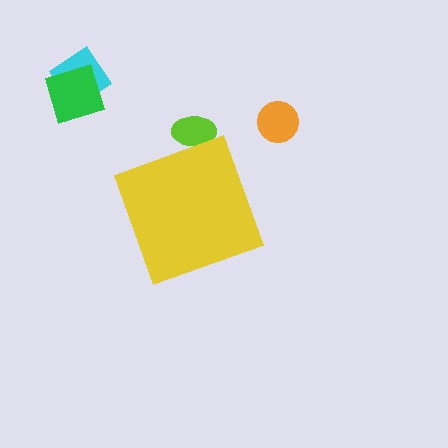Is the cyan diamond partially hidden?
No, the cyan diamond is fully visible.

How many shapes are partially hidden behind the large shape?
1 shape is partially hidden.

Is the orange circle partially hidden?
No, the orange circle is fully visible.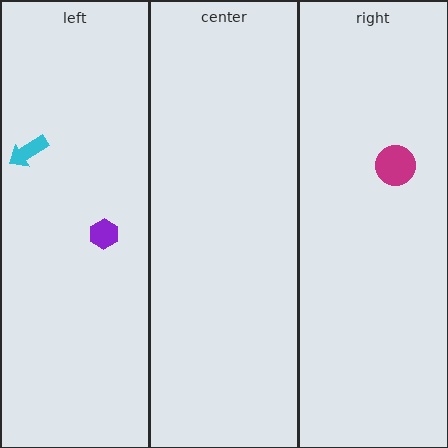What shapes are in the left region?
The purple hexagon, the cyan arrow.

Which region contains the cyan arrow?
The left region.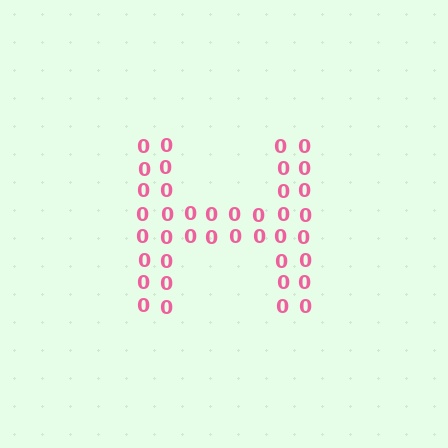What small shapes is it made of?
It is made of small digit 0's.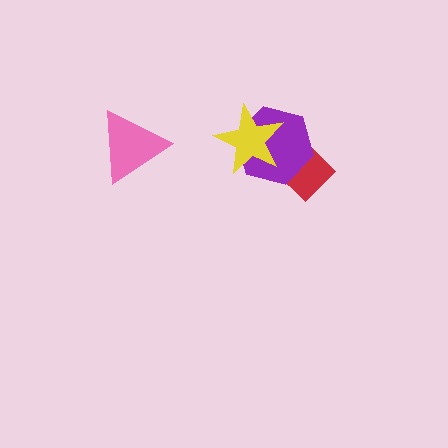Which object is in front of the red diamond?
The purple hexagon is in front of the red diamond.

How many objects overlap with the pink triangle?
0 objects overlap with the pink triangle.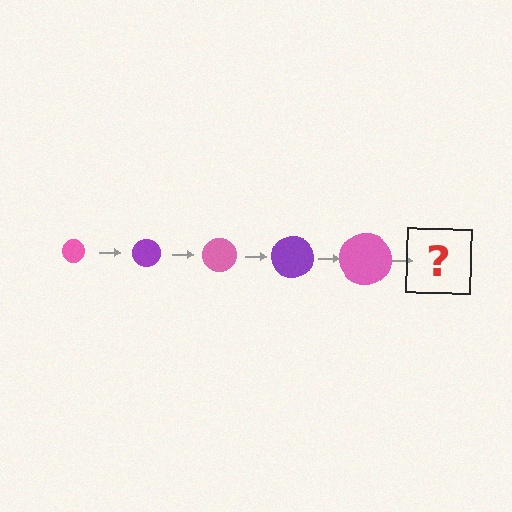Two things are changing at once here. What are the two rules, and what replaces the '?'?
The two rules are that the circle grows larger each step and the color cycles through pink and purple. The '?' should be a purple circle, larger than the previous one.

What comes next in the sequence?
The next element should be a purple circle, larger than the previous one.